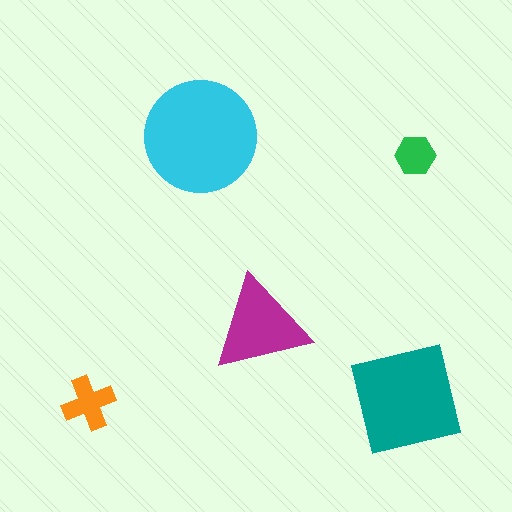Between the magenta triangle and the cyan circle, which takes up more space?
The cyan circle.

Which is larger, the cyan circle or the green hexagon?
The cyan circle.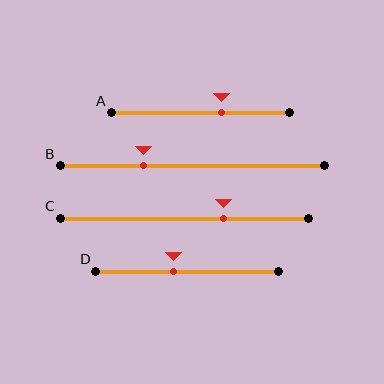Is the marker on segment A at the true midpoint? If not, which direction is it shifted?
No, the marker on segment A is shifted to the right by about 12% of the segment length.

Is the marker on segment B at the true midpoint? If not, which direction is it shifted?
No, the marker on segment B is shifted to the left by about 18% of the segment length.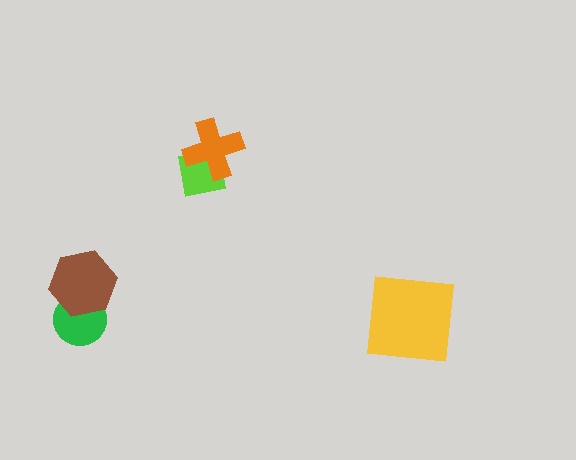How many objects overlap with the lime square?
1 object overlaps with the lime square.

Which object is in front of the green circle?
The brown hexagon is in front of the green circle.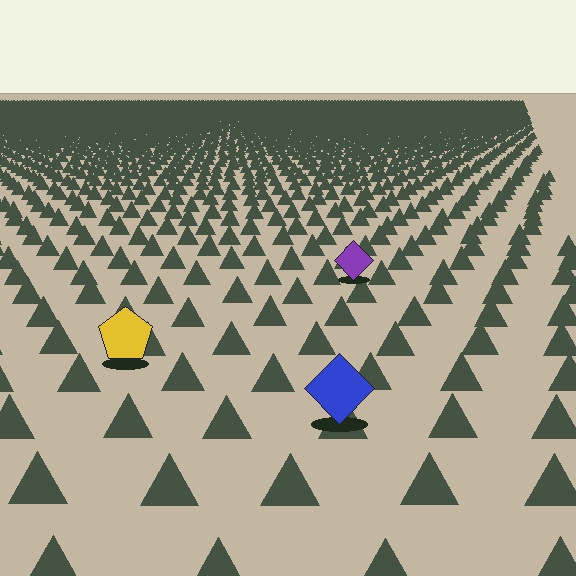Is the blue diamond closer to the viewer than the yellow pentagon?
Yes. The blue diamond is closer — you can tell from the texture gradient: the ground texture is coarser near it.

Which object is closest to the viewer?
The blue diamond is closest. The texture marks near it are larger and more spread out.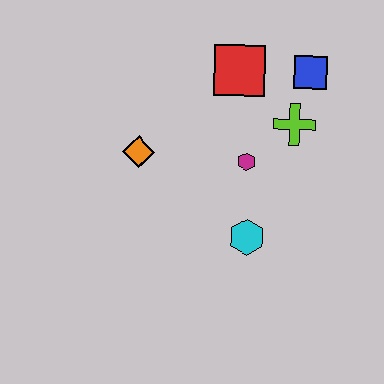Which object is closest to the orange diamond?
The magenta hexagon is closest to the orange diamond.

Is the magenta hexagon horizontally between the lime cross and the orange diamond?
Yes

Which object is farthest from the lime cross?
The orange diamond is farthest from the lime cross.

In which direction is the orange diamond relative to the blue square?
The orange diamond is to the left of the blue square.